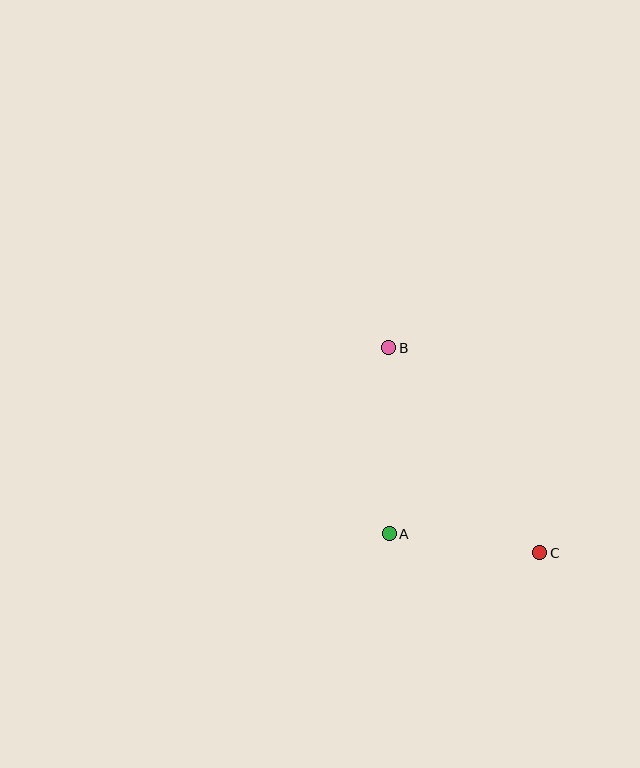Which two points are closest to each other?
Points A and C are closest to each other.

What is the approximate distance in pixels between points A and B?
The distance between A and B is approximately 186 pixels.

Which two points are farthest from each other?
Points B and C are farthest from each other.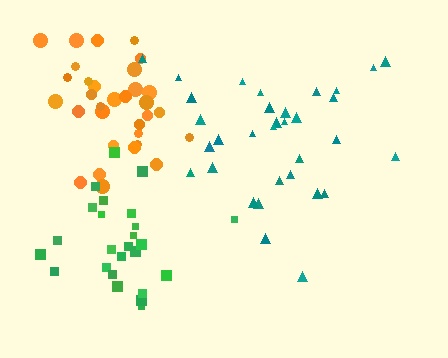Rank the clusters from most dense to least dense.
orange, green, teal.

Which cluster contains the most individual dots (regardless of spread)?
Teal (33).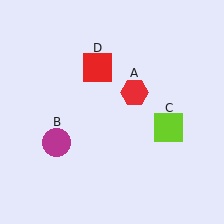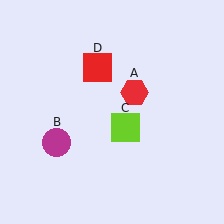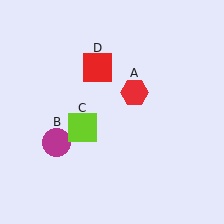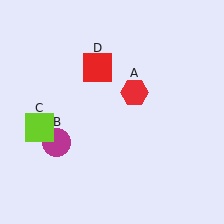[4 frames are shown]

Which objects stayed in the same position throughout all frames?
Red hexagon (object A) and magenta circle (object B) and red square (object D) remained stationary.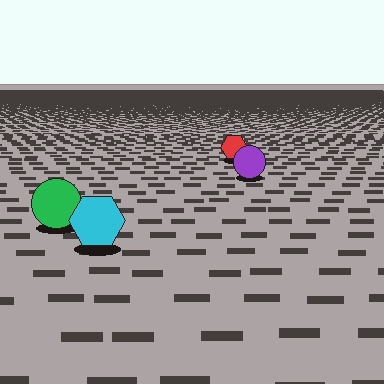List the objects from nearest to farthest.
From nearest to farthest: the cyan hexagon, the green circle, the purple circle, the red hexagon.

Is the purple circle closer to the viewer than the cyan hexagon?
No. The cyan hexagon is closer — you can tell from the texture gradient: the ground texture is coarser near it.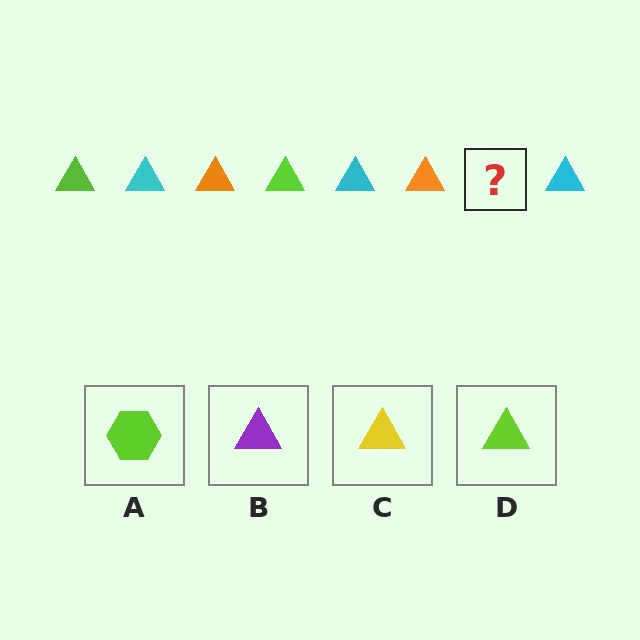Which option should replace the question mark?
Option D.